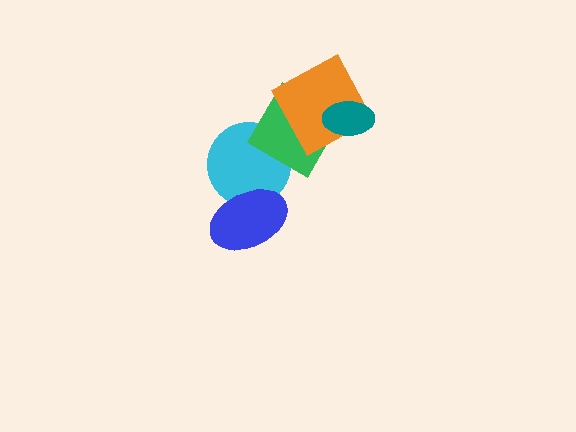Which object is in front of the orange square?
The teal ellipse is in front of the orange square.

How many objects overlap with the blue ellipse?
1 object overlaps with the blue ellipse.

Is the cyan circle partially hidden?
Yes, it is partially covered by another shape.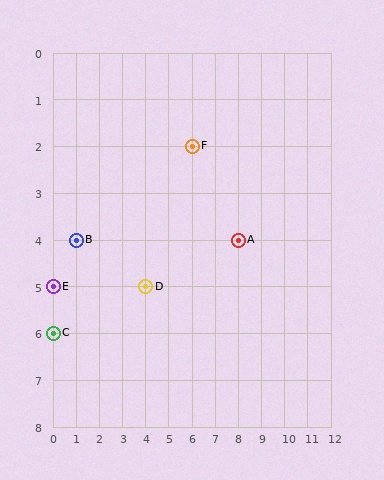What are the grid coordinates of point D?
Point D is at grid coordinates (4, 5).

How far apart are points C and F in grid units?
Points C and F are 6 columns and 4 rows apart (about 7.2 grid units diagonally).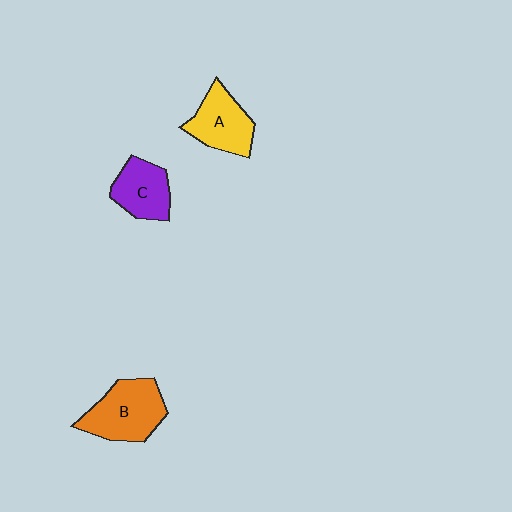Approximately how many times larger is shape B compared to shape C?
Approximately 1.4 times.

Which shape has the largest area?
Shape B (orange).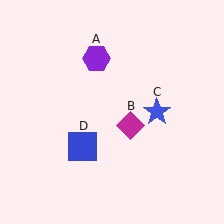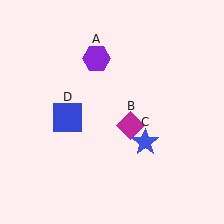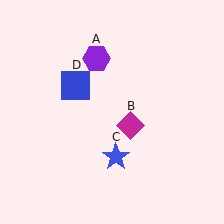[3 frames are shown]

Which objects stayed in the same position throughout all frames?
Purple hexagon (object A) and magenta diamond (object B) remained stationary.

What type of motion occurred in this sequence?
The blue star (object C), blue square (object D) rotated clockwise around the center of the scene.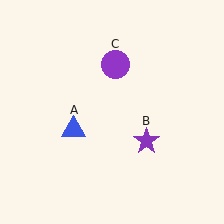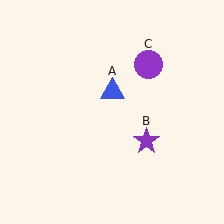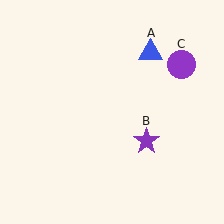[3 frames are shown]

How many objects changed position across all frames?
2 objects changed position: blue triangle (object A), purple circle (object C).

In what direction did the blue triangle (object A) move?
The blue triangle (object A) moved up and to the right.